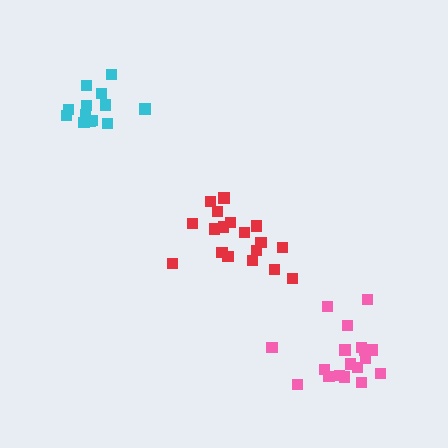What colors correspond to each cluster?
The clusters are colored: red, cyan, pink.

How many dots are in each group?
Group 1: 19 dots, Group 2: 13 dots, Group 3: 18 dots (50 total).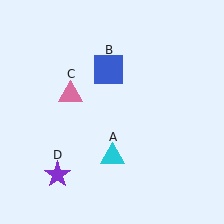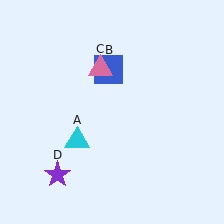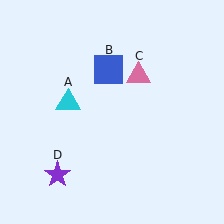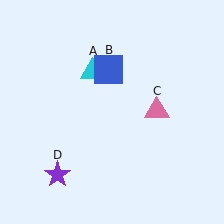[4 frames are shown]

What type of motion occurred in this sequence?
The cyan triangle (object A), pink triangle (object C) rotated clockwise around the center of the scene.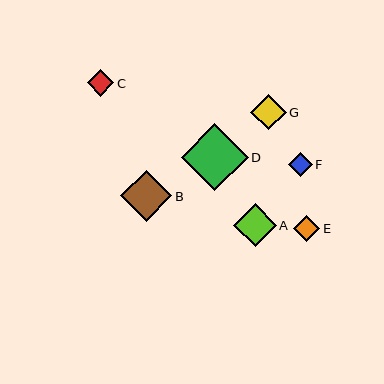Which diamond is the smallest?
Diamond F is the smallest with a size of approximately 24 pixels.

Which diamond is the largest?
Diamond D is the largest with a size of approximately 67 pixels.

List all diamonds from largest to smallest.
From largest to smallest: D, B, A, G, C, E, F.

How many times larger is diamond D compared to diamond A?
Diamond D is approximately 1.6 times the size of diamond A.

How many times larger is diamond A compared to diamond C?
Diamond A is approximately 1.6 times the size of diamond C.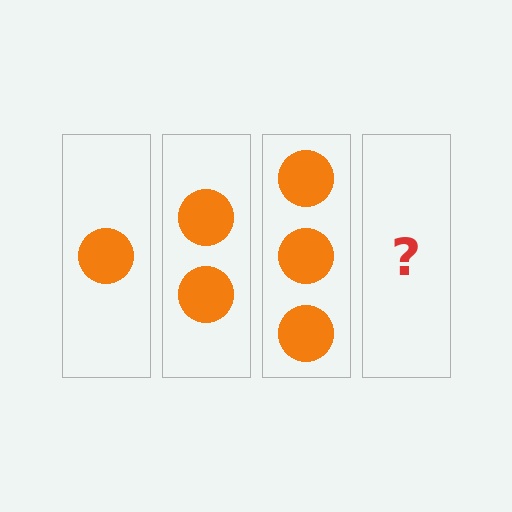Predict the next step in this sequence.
The next step is 4 circles.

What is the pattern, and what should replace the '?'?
The pattern is that each step adds one more circle. The '?' should be 4 circles.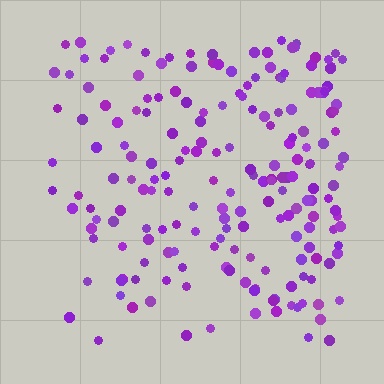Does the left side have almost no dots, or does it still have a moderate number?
Still a moderate number, just noticeably fewer than the right.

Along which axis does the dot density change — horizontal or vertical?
Horizontal.